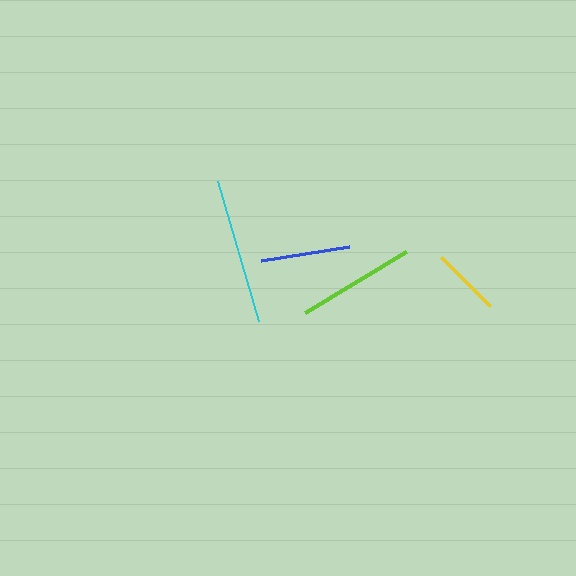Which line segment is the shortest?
The yellow line is the shortest at approximately 69 pixels.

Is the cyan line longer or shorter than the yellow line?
The cyan line is longer than the yellow line.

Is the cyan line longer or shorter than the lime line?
The cyan line is longer than the lime line.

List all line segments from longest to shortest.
From longest to shortest: cyan, lime, blue, yellow.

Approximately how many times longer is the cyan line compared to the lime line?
The cyan line is approximately 1.2 times the length of the lime line.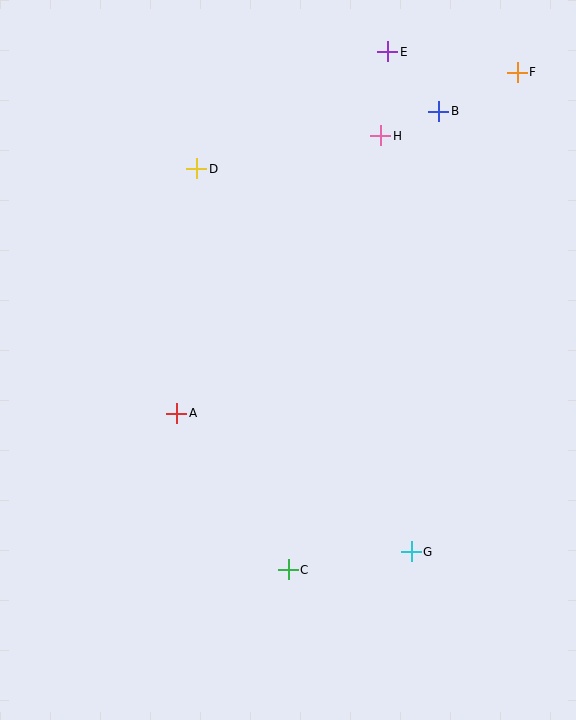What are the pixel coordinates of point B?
Point B is at (439, 111).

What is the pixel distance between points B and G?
The distance between B and G is 441 pixels.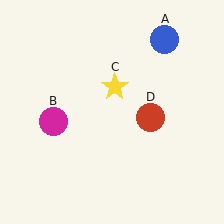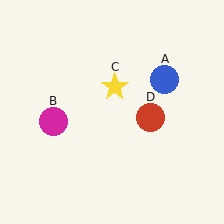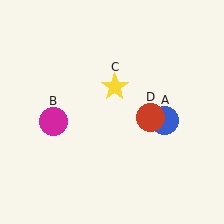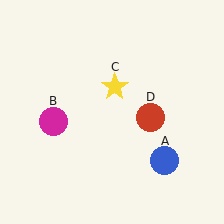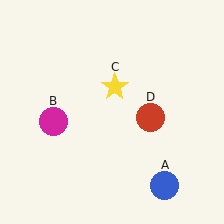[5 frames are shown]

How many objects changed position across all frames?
1 object changed position: blue circle (object A).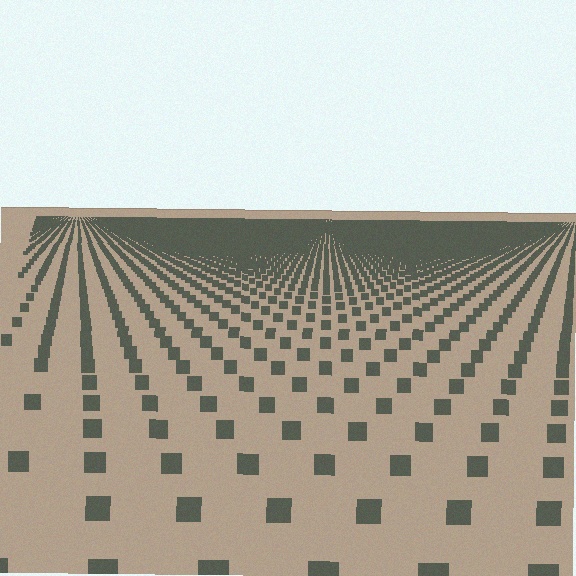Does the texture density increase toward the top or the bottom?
Density increases toward the top.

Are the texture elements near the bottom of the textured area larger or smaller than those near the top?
Larger. Near the bottom, elements are closer to the viewer and appear at a bigger on-screen size.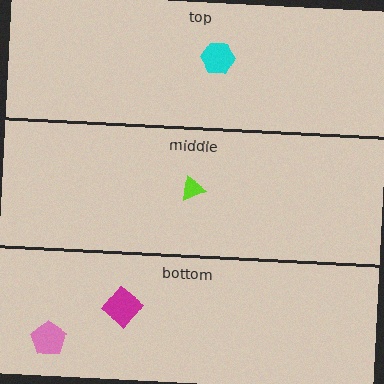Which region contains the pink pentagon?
The bottom region.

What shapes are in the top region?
The cyan hexagon.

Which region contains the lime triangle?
The middle region.